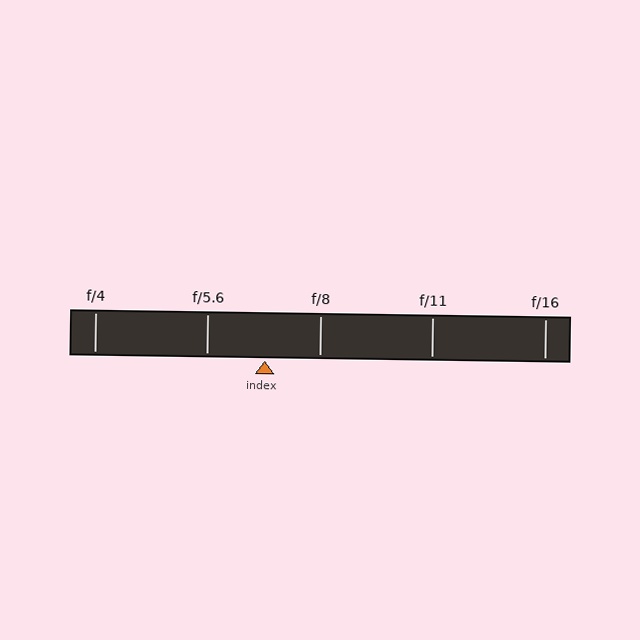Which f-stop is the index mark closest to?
The index mark is closest to f/8.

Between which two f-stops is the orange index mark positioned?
The index mark is between f/5.6 and f/8.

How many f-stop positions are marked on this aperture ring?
There are 5 f-stop positions marked.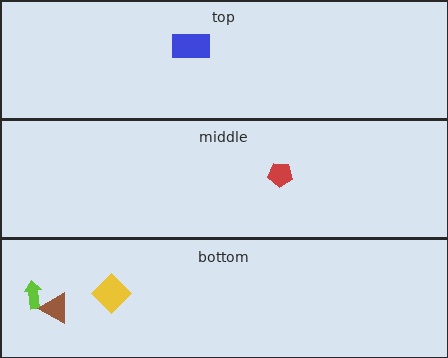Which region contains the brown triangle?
The bottom region.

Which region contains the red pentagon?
The middle region.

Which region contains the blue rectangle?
The top region.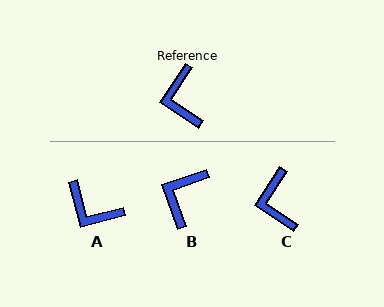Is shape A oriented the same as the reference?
No, it is off by about 47 degrees.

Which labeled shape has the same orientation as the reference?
C.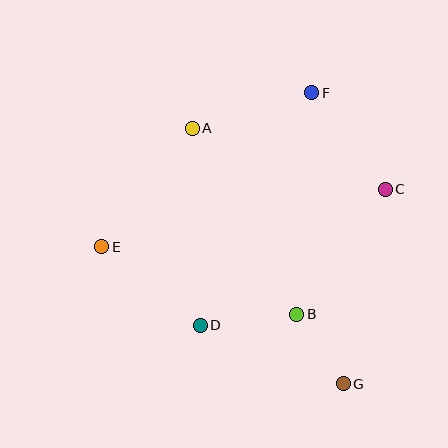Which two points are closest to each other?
Points B and G are closest to each other.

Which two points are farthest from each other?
Points A and G are farthest from each other.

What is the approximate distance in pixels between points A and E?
The distance between A and E is approximately 149 pixels.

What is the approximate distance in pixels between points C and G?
The distance between C and G is approximately 199 pixels.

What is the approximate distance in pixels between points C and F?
The distance between C and F is approximately 121 pixels.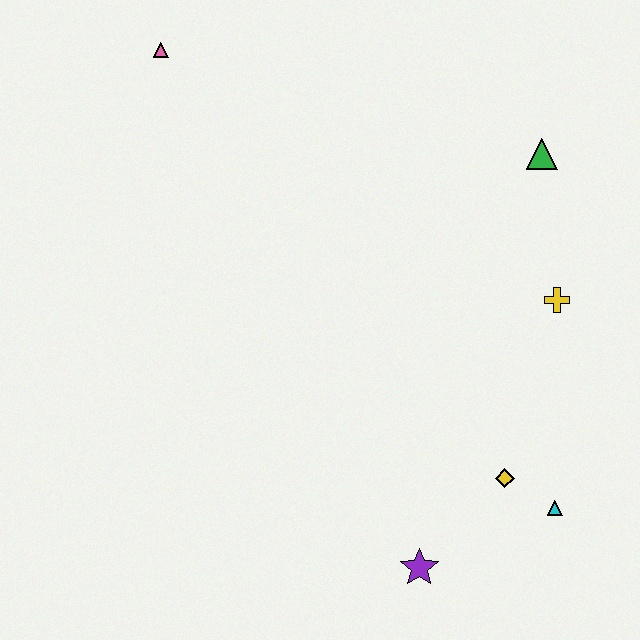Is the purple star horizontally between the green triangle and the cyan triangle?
No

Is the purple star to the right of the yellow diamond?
No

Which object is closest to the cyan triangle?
The yellow diamond is closest to the cyan triangle.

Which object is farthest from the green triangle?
The purple star is farthest from the green triangle.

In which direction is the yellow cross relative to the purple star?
The yellow cross is above the purple star.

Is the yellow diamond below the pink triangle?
Yes